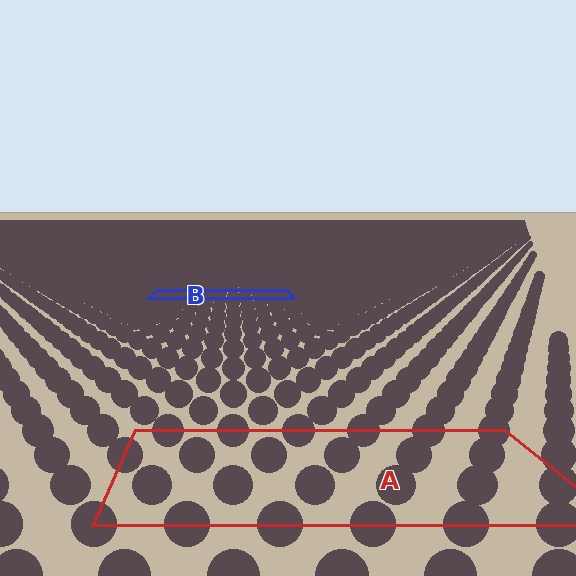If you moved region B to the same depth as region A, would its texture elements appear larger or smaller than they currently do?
They would appear larger. At a closer depth, the same texture elements are projected at a bigger on-screen size.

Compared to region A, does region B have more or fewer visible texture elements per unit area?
Region B has more texture elements per unit area — they are packed more densely because it is farther away.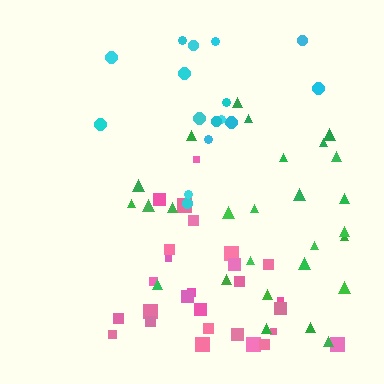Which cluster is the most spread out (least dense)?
Cyan.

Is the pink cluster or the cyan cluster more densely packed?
Pink.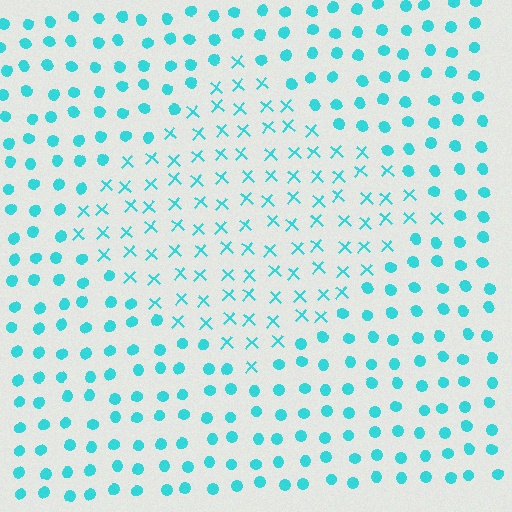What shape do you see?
I see a diamond.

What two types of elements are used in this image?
The image uses X marks inside the diamond region and circles outside it.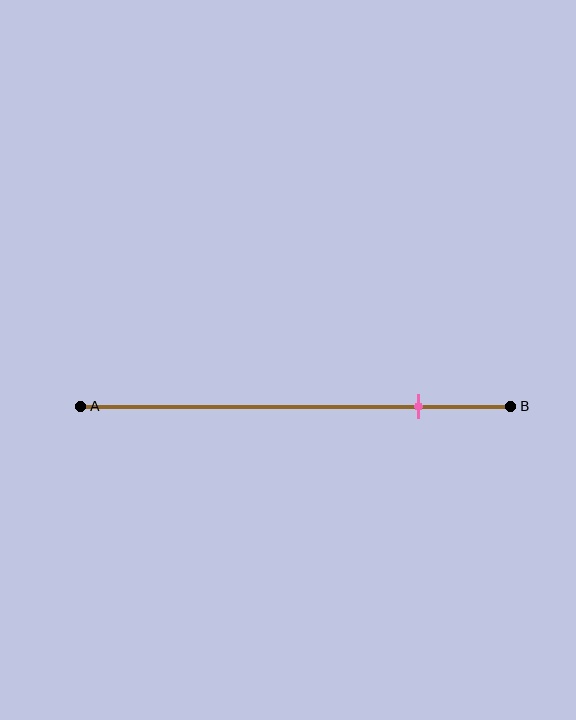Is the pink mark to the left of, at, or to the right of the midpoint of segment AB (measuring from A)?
The pink mark is to the right of the midpoint of segment AB.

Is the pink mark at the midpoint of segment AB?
No, the mark is at about 80% from A, not at the 50% midpoint.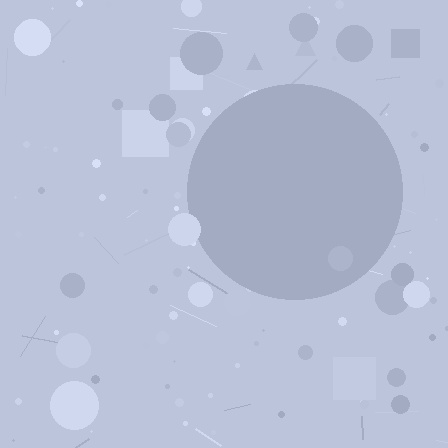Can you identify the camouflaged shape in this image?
The camouflaged shape is a circle.